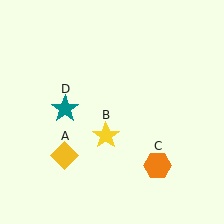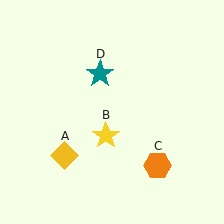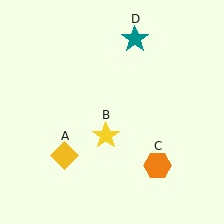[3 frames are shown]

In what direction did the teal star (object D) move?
The teal star (object D) moved up and to the right.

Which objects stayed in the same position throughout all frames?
Yellow diamond (object A) and yellow star (object B) and orange hexagon (object C) remained stationary.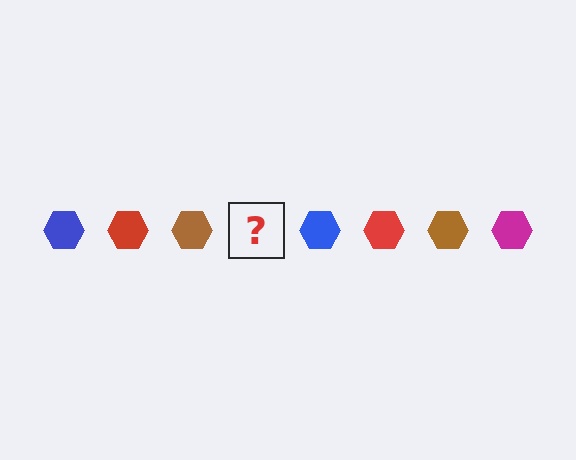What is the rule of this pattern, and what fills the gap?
The rule is that the pattern cycles through blue, red, brown, magenta hexagons. The gap should be filled with a magenta hexagon.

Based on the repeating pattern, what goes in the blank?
The blank should be a magenta hexagon.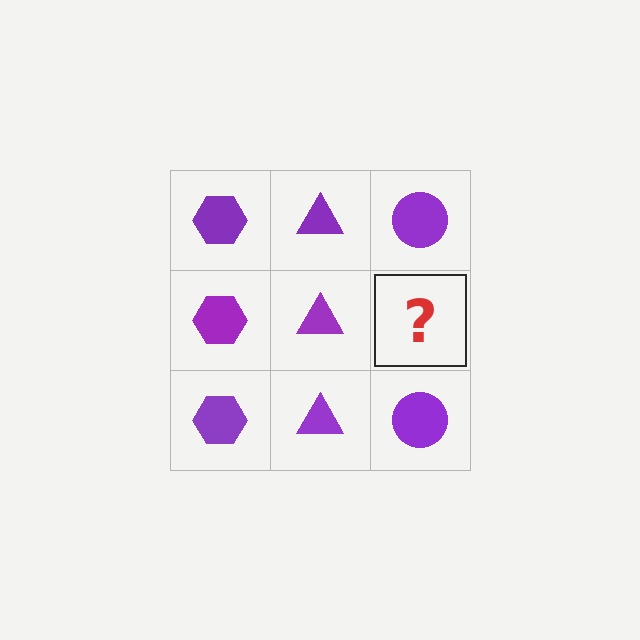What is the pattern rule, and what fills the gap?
The rule is that each column has a consistent shape. The gap should be filled with a purple circle.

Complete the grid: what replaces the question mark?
The question mark should be replaced with a purple circle.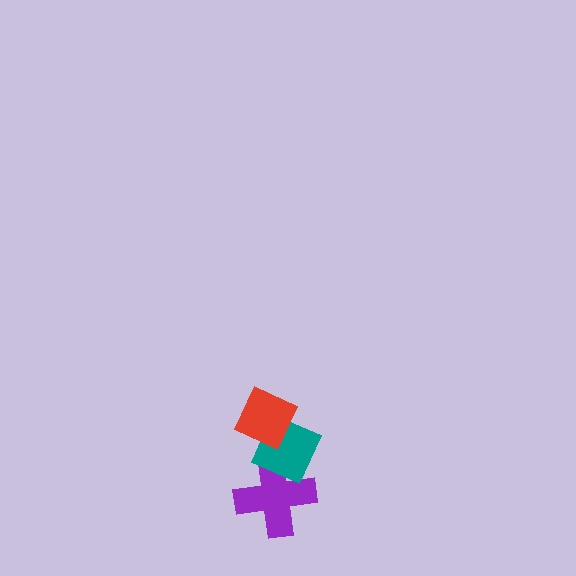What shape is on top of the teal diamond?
The red diamond is on top of the teal diamond.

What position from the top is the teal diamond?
The teal diamond is 2nd from the top.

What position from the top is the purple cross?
The purple cross is 3rd from the top.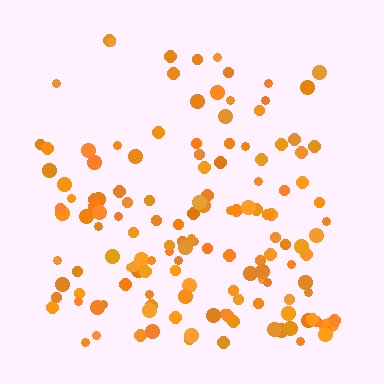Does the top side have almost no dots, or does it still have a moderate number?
Still a moderate number, just noticeably fewer than the bottom.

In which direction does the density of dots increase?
From top to bottom, with the bottom side densest.